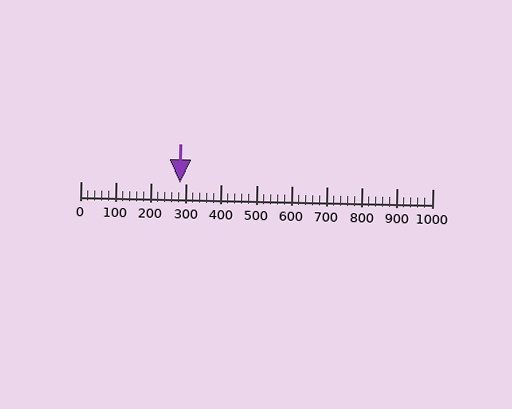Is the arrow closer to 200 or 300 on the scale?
The arrow is closer to 300.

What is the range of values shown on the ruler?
The ruler shows values from 0 to 1000.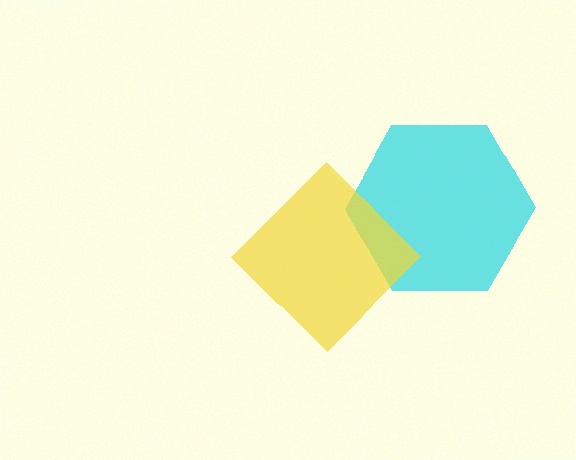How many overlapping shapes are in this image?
There are 2 overlapping shapes in the image.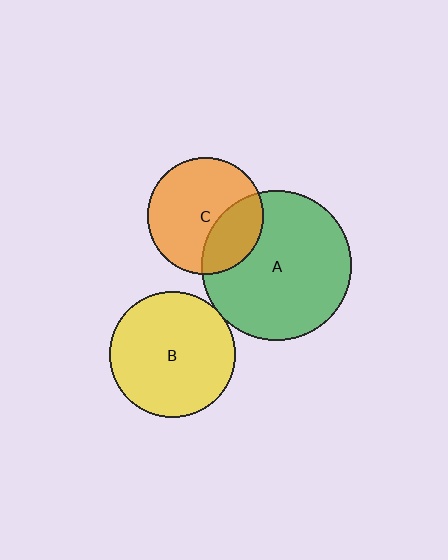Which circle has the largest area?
Circle A (green).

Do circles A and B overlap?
Yes.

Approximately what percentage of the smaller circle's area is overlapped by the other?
Approximately 5%.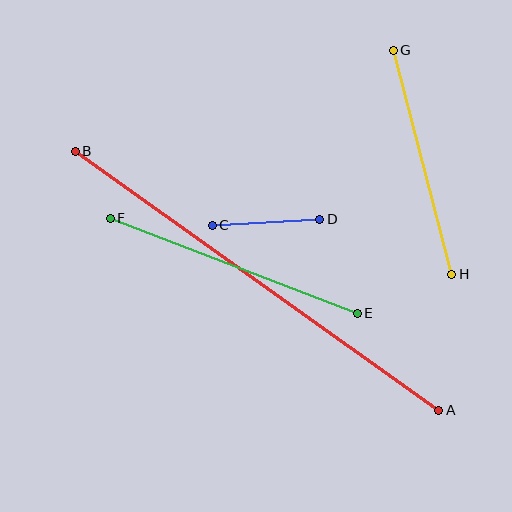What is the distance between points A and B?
The distance is approximately 446 pixels.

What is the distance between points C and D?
The distance is approximately 108 pixels.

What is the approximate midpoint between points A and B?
The midpoint is at approximately (257, 281) pixels.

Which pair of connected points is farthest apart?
Points A and B are farthest apart.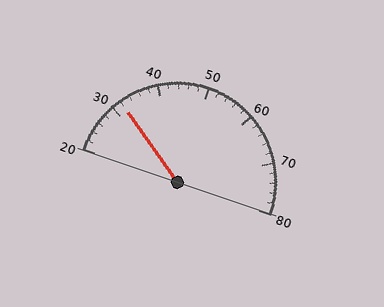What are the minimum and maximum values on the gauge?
The gauge ranges from 20 to 80.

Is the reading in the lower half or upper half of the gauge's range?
The reading is in the lower half of the range (20 to 80).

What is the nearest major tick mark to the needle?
The nearest major tick mark is 30.